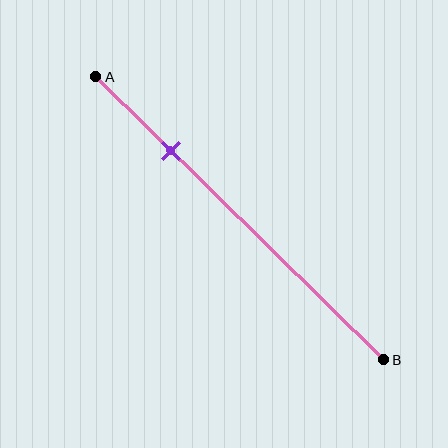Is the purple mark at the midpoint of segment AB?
No, the mark is at about 25% from A, not at the 50% midpoint.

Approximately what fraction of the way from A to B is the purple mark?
The purple mark is approximately 25% of the way from A to B.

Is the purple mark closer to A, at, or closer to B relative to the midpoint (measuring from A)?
The purple mark is closer to point A than the midpoint of segment AB.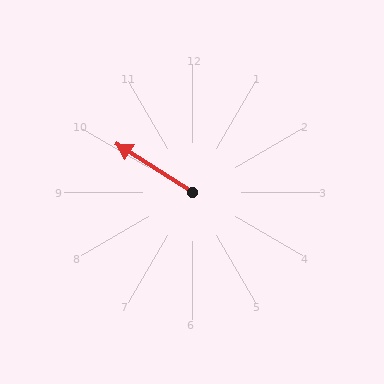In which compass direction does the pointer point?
Northwest.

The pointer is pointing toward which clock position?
Roughly 10 o'clock.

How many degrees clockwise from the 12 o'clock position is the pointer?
Approximately 303 degrees.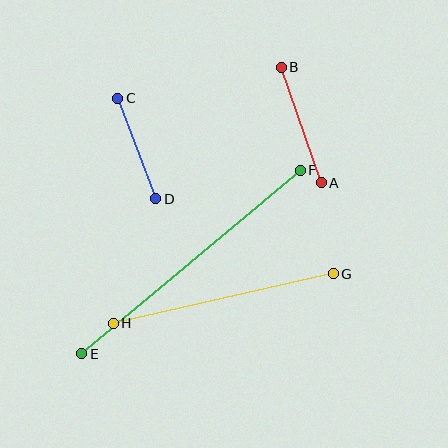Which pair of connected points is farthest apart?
Points E and F are farthest apart.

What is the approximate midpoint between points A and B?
The midpoint is at approximately (301, 125) pixels.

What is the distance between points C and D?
The distance is approximately 108 pixels.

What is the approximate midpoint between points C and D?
The midpoint is at approximately (137, 148) pixels.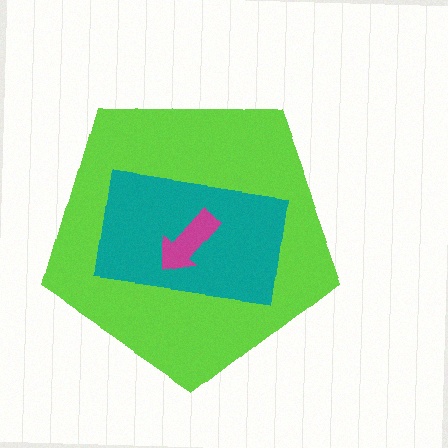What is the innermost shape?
The magenta arrow.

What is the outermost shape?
The lime pentagon.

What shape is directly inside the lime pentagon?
The teal rectangle.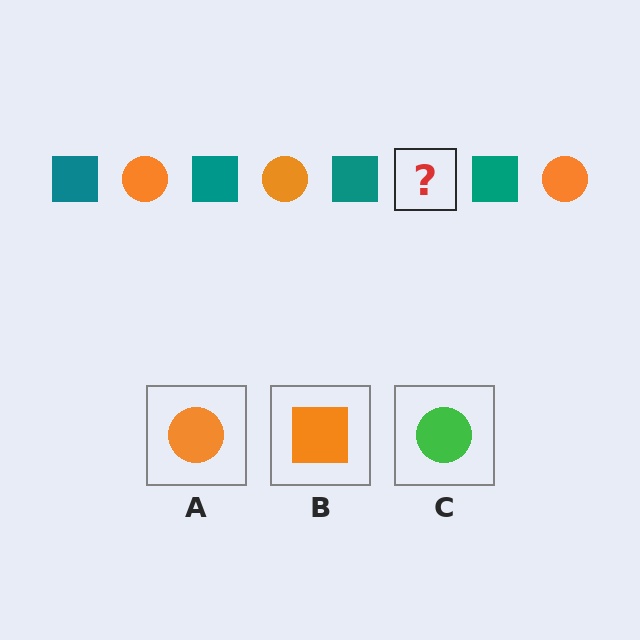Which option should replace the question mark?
Option A.